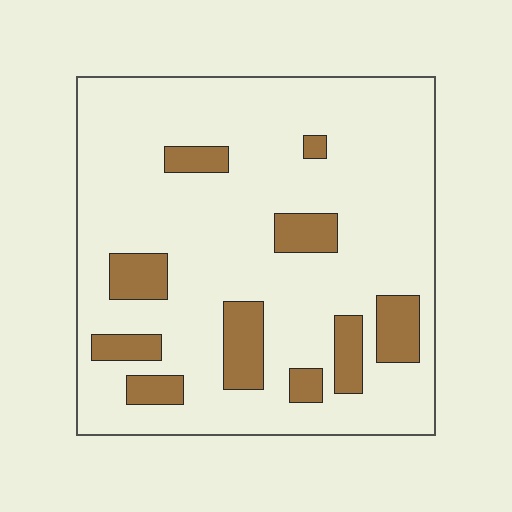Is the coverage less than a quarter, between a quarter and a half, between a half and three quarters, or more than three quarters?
Less than a quarter.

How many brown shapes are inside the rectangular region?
10.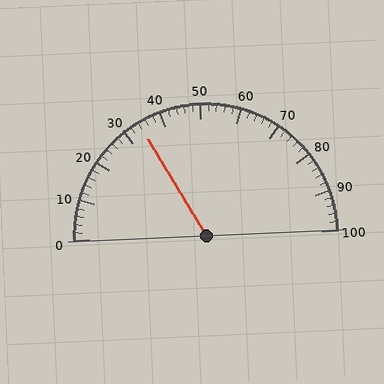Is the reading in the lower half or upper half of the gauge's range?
The reading is in the lower half of the range (0 to 100).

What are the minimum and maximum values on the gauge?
The gauge ranges from 0 to 100.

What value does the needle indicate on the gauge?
The needle indicates approximately 34.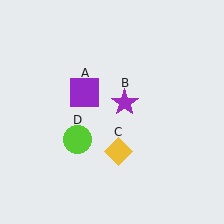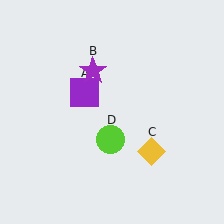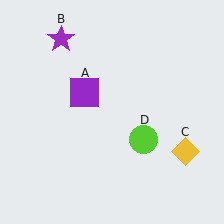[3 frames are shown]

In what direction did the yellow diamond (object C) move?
The yellow diamond (object C) moved right.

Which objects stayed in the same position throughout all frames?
Purple square (object A) remained stationary.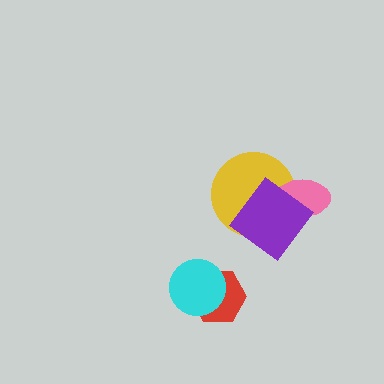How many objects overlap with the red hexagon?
1 object overlaps with the red hexagon.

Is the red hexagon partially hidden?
Yes, it is partially covered by another shape.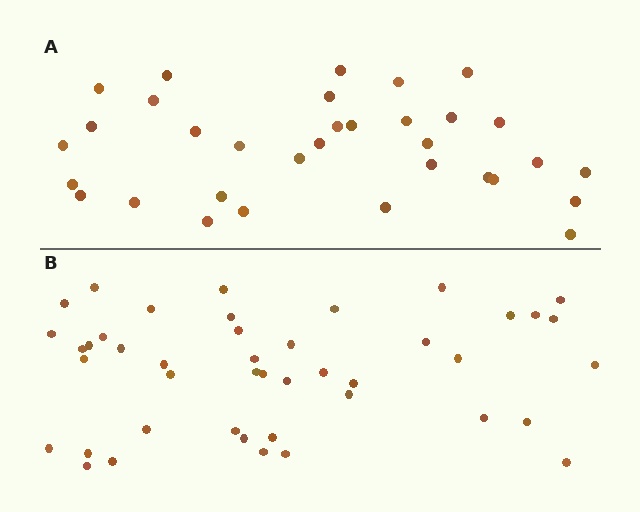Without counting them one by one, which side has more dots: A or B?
Region B (the bottom region) has more dots.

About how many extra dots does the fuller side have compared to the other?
Region B has roughly 12 or so more dots than region A.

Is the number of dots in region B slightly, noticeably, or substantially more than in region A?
Region B has noticeably more, but not dramatically so. The ratio is roughly 1.3 to 1.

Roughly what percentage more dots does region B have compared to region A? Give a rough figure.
About 35% more.